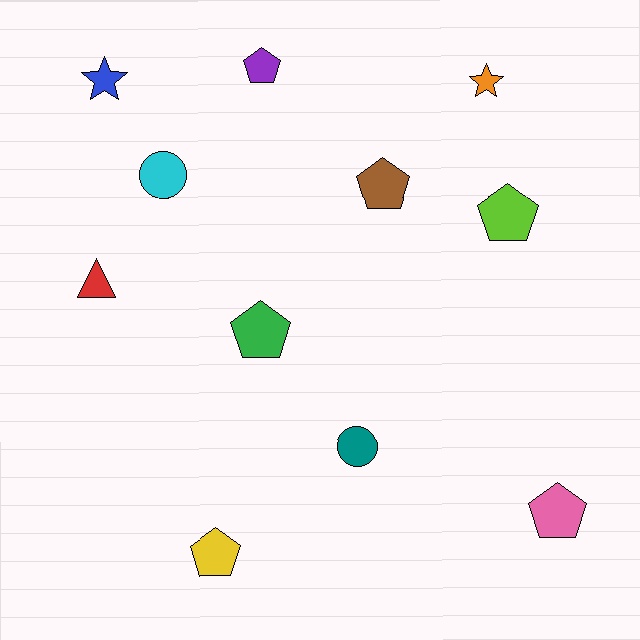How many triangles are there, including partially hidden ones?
There is 1 triangle.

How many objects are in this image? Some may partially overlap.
There are 11 objects.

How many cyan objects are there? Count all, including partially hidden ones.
There is 1 cyan object.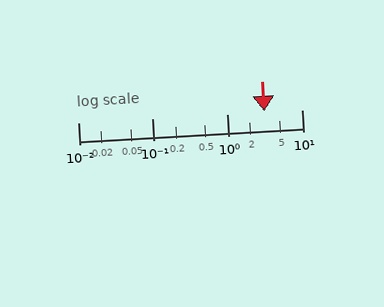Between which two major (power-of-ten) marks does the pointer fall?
The pointer is between 1 and 10.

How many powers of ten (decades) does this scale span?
The scale spans 3 decades, from 0.01 to 10.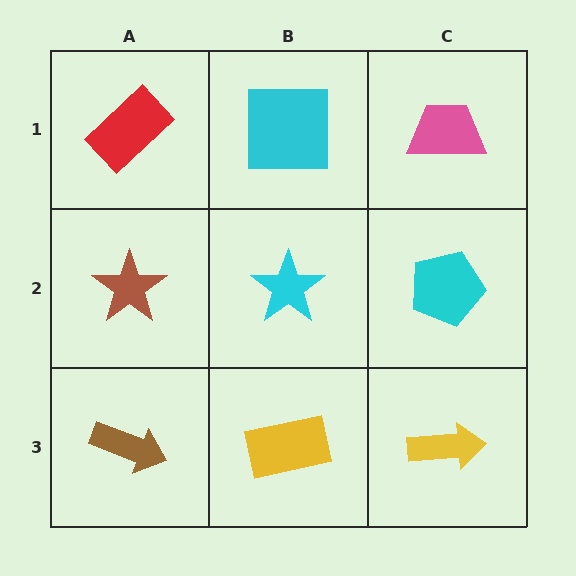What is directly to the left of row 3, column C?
A yellow rectangle.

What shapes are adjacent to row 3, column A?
A brown star (row 2, column A), a yellow rectangle (row 3, column B).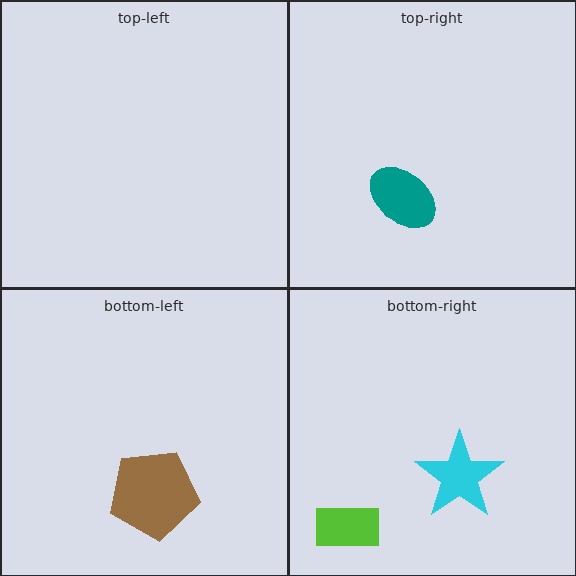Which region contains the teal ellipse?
The top-right region.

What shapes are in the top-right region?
The teal ellipse.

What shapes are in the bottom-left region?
The brown pentagon.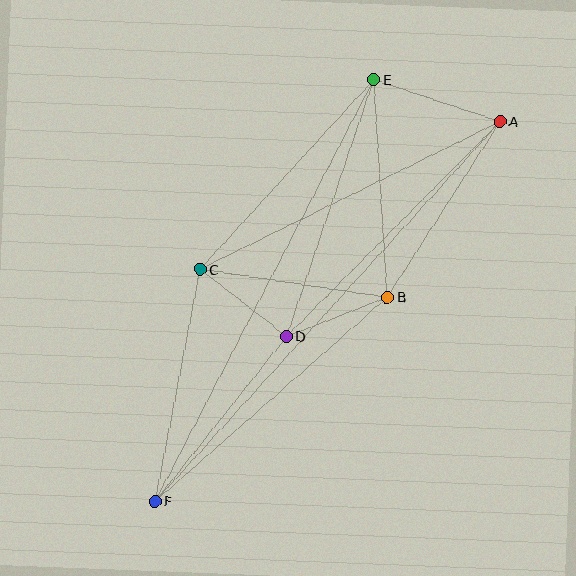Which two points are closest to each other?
Points B and D are closest to each other.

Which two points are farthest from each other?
Points A and F are farthest from each other.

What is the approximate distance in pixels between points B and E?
The distance between B and E is approximately 218 pixels.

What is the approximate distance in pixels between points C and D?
The distance between C and D is approximately 109 pixels.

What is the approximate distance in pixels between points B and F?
The distance between B and F is approximately 309 pixels.